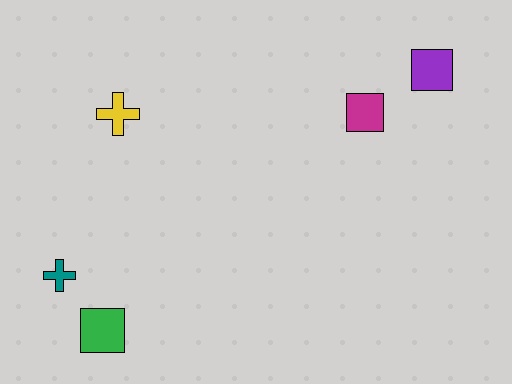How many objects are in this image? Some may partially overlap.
There are 5 objects.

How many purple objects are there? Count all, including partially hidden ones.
There is 1 purple object.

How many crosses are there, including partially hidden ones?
There are 2 crosses.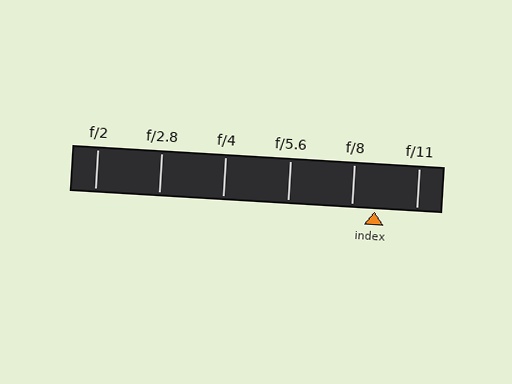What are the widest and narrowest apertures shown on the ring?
The widest aperture shown is f/2 and the narrowest is f/11.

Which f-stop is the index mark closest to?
The index mark is closest to f/8.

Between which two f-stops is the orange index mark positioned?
The index mark is between f/8 and f/11.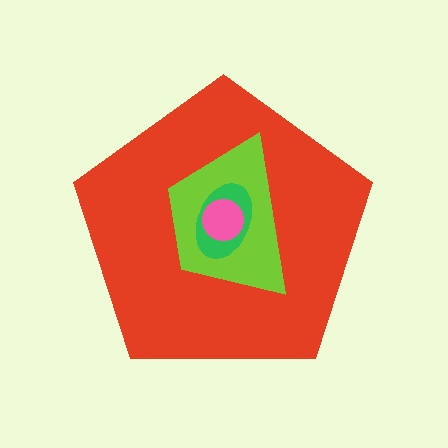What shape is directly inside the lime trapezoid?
The green ellipse.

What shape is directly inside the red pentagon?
The lime trapezoid.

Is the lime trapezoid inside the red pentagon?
Yes.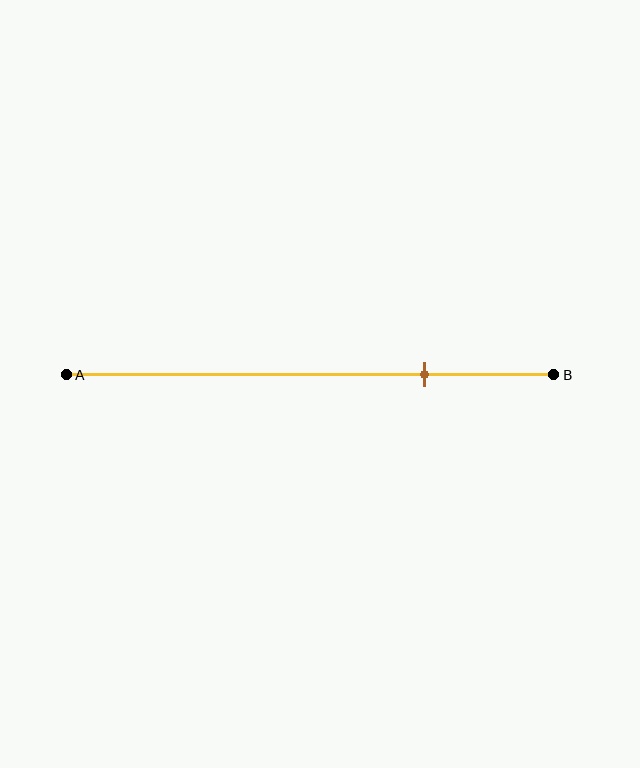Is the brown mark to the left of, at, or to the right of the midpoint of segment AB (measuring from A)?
The brown mark is to the right of the midpoint of segment AB.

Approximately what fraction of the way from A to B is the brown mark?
The brown mark is approximately 75% of the way from A to B.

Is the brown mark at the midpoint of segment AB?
No, the mark is at about 75% from A, not at the 50% midpoint.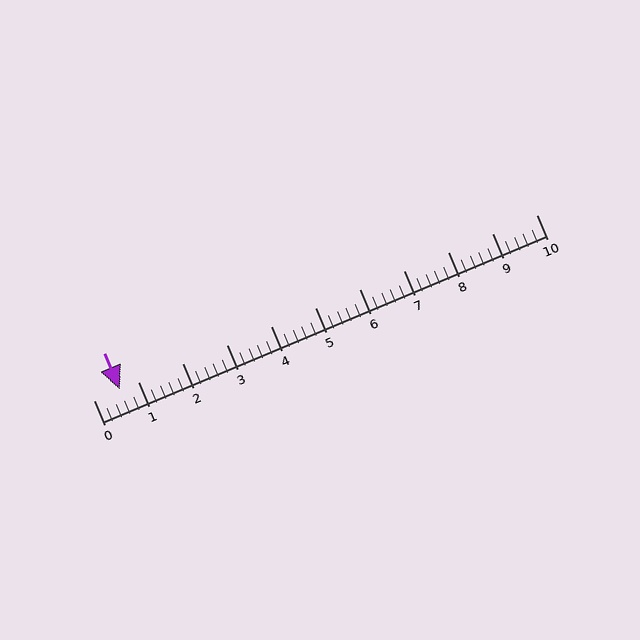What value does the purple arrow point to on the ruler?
The purple arrow points to approximately 0.6.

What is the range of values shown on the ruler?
The ruler shows values from 0 to 10.